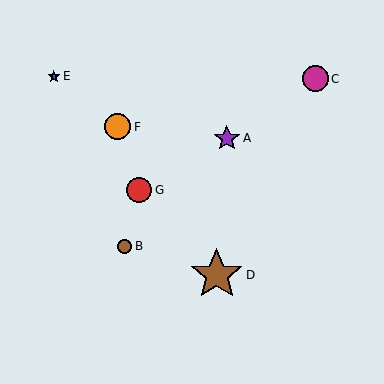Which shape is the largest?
The brown star (labeled D) is the largest.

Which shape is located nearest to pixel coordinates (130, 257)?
The brown circle (labeled B) at (125, 246) is nearest to that location.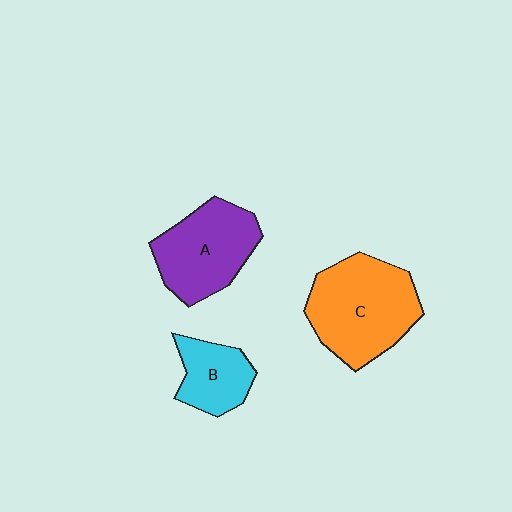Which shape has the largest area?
Shape C (orange).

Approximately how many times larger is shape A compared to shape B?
Approximately 1.6 times.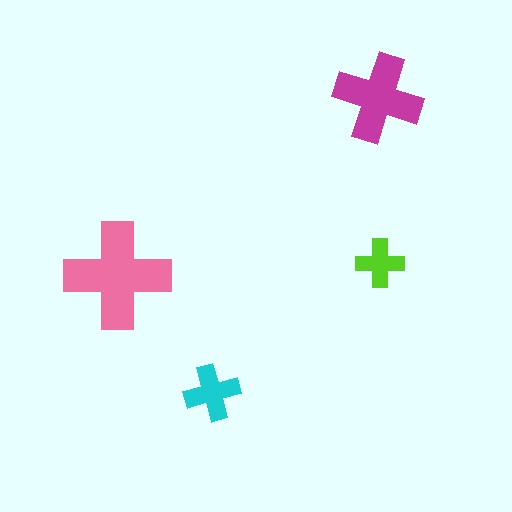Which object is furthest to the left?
The pink cross is leftmost.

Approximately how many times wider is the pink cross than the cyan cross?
About 2 times wider.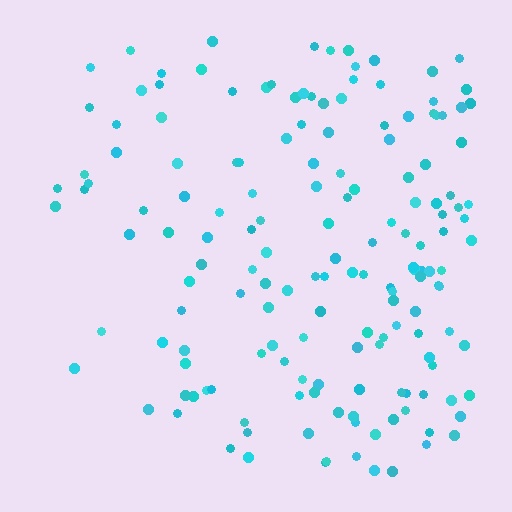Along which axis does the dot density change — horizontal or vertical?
Horizontal.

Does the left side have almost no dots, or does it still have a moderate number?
Still a moderate number, just noticeably fewer than the right.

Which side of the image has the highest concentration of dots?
The right.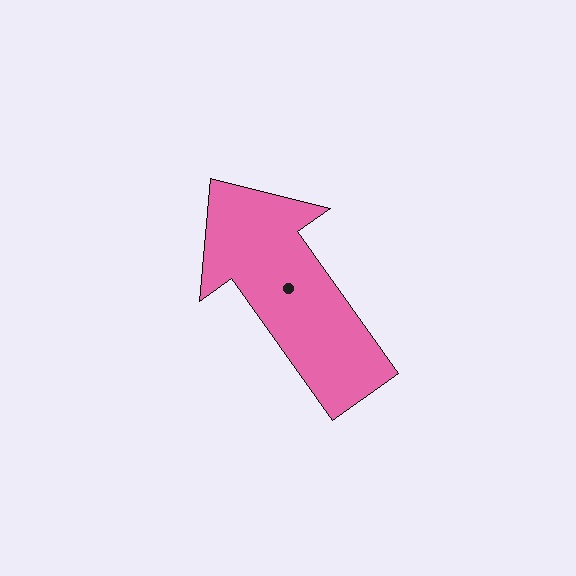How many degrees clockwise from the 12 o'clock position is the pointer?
Approximately 325 degrees.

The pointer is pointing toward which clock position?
Roughly 11 o'clock.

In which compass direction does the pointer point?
Northwest.